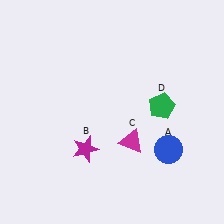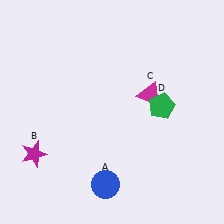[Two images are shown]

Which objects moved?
The objects that moved are: the blue circle (A), the magenta star (B), the magenta triangle (C).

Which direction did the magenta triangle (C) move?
The magenta triangle (C) moved up.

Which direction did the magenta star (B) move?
The magenta star (B) moved left.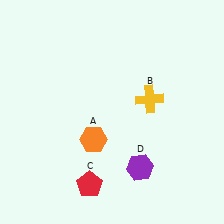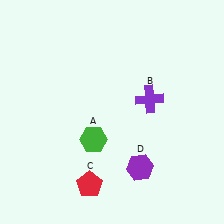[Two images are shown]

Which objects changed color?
A changed from orange to green. B changed from yellow to purple.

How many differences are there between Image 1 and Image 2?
There are 2 differences between the two images.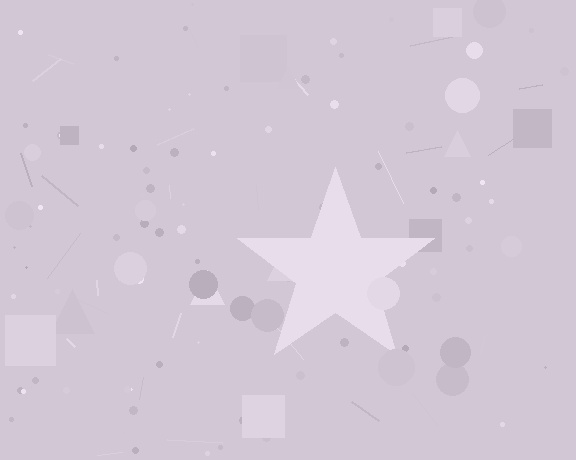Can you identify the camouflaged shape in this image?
The camouflaged shape is a star.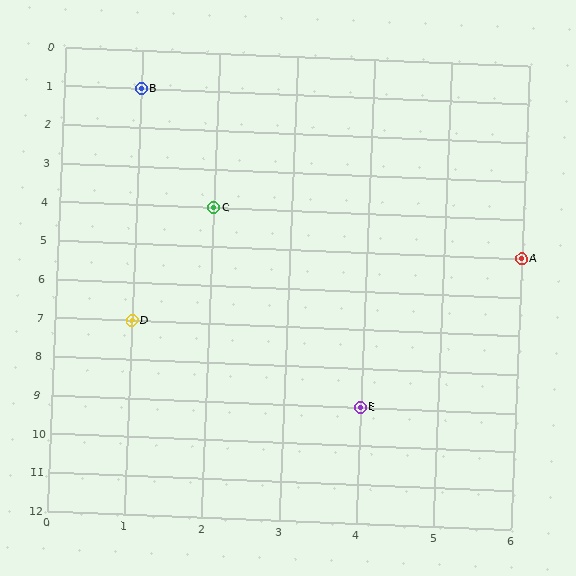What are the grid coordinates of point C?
Point C is at grid coordinates (2, 4).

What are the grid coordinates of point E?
Point E is at grid coordinates (4, 9).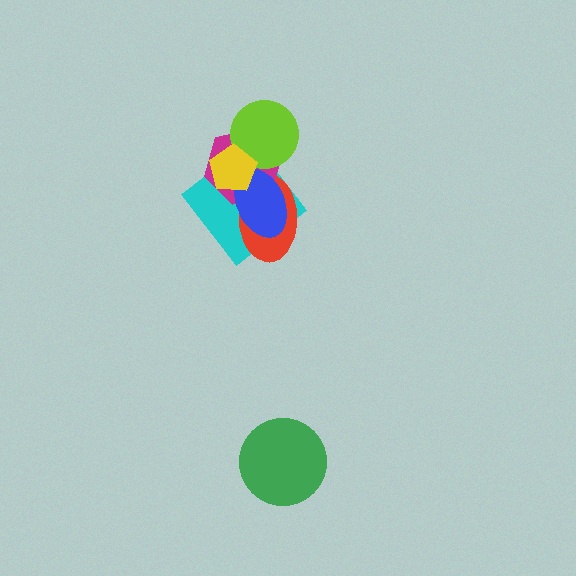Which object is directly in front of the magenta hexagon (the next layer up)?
The lime circle is directly in front of the magenta hexagon.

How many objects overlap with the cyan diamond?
4 objects overlap with the cyan diamond.